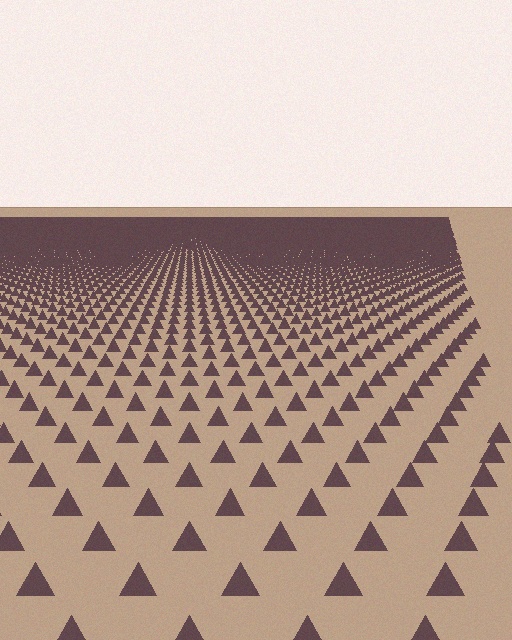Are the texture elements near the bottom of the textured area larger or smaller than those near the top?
Larger. Near the bottom, elements are closer to the viewer and appear at a bigger on-screen size.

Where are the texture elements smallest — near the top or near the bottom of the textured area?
Near the top.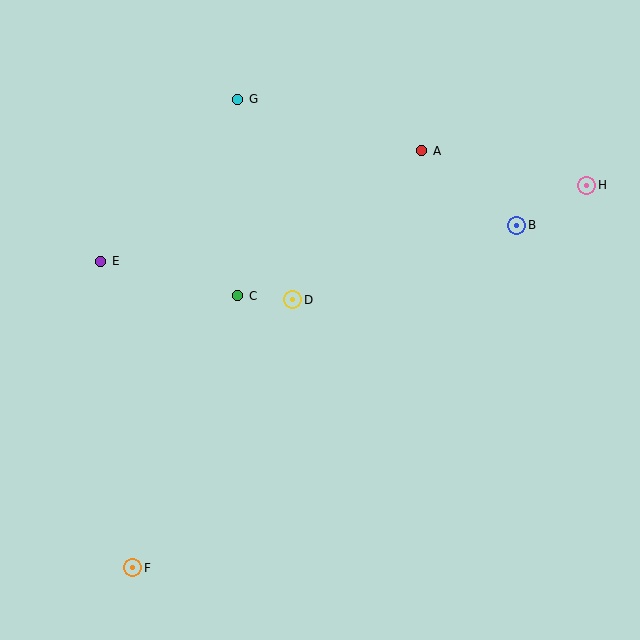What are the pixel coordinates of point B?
Point B is at (517, 226).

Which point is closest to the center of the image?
Point D at (293, 300) is closest to the center.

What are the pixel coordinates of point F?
Point F is at (133, 568).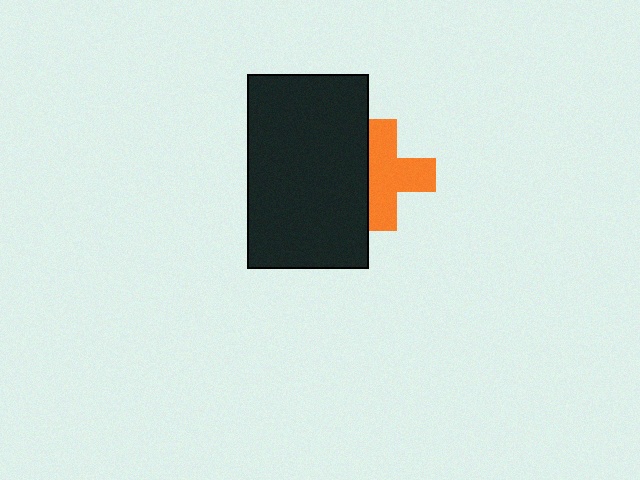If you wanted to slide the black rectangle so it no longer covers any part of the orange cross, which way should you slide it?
Slide it left — that is the most direct way to separate the two shapes.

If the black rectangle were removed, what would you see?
You would see the complete orange cross.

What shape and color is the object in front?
The object in front is a black rectangle.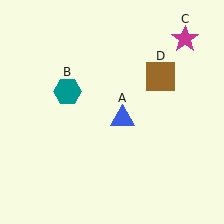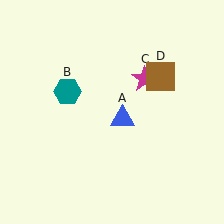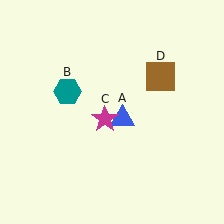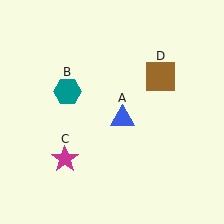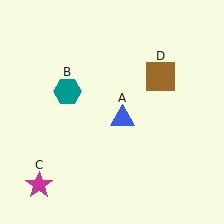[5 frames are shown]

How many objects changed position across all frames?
1 object changed position: magenta star (object C).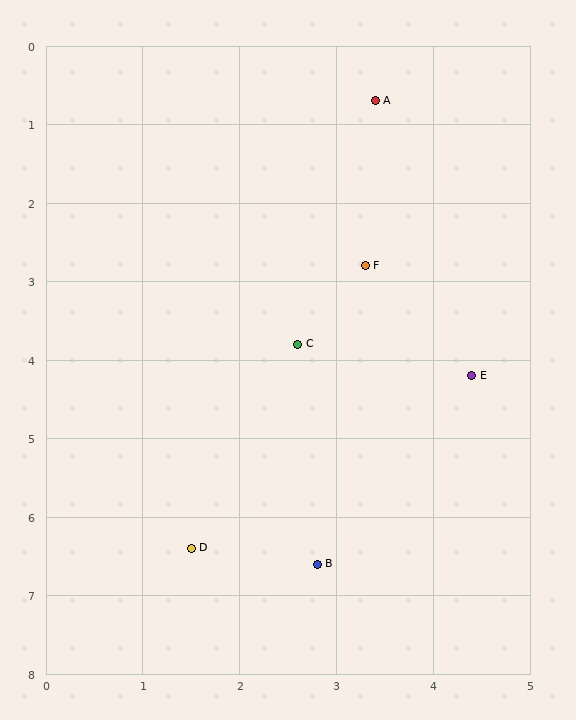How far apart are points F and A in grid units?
Points F and A are about 2.1 grid units apart.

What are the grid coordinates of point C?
Point C is at approximately (2.6, 3.8).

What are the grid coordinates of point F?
Point F is at approximately (3.3, 2.8).